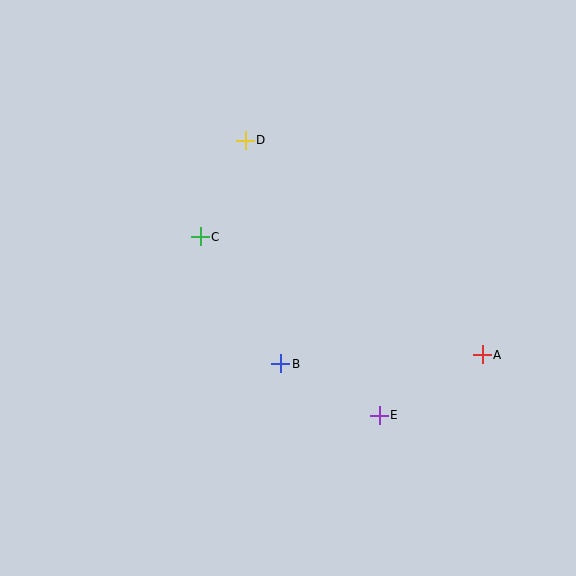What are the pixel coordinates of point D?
Point D is at (245, 140).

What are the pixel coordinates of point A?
Point A is at (482, 355).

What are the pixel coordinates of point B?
Point B is at (281, 364).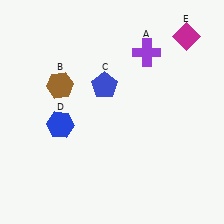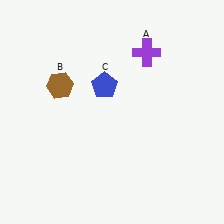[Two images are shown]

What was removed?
The blue hexagon (D), the magenta diamond (E) were removed in Image 2.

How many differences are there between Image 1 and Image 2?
There are 2 differences between the two images.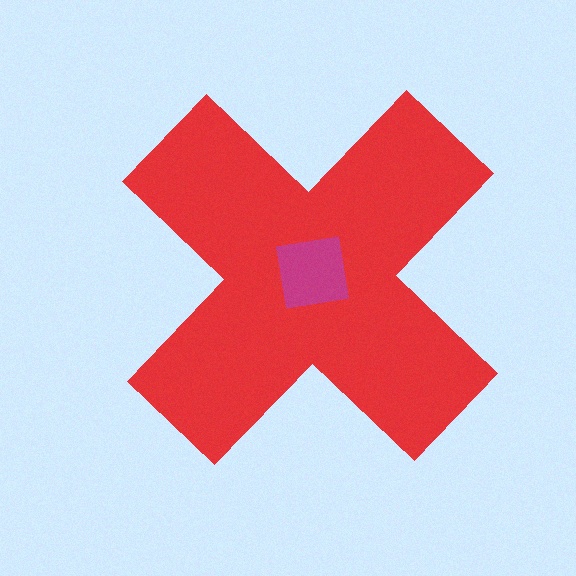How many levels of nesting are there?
2.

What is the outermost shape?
The red cross.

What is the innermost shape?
The magenta square.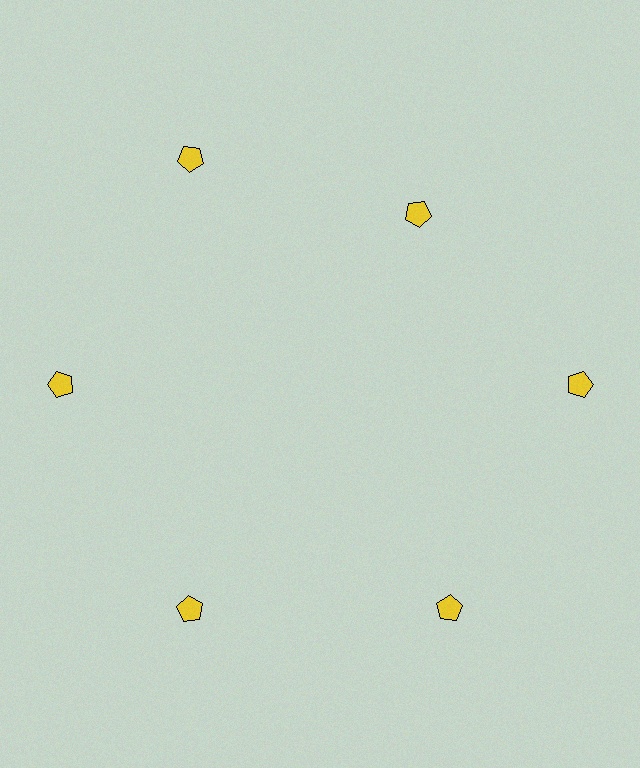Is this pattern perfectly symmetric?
No. The 6 yellow pentagons are arranged in a ring, but one element near the 1 o'clock position is pulled inward toward the center, breaking the 6-fold rotational symmetry.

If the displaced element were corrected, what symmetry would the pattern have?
It would have 6-fold rotational symmetry — the pattern would map onto itself every 60 degrees.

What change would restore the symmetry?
The symmetry would be restored by moving it outward, back onto the ring so that all 6 pentagons sit at equal angles and equal distance from the center.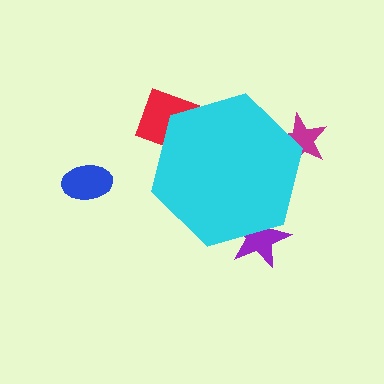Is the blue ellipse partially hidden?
No, the blue ellipse is fully visible.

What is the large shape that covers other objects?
A cyan hexagon.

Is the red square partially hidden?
Yes, the red square is partially hidden behind the cyan hexagon.